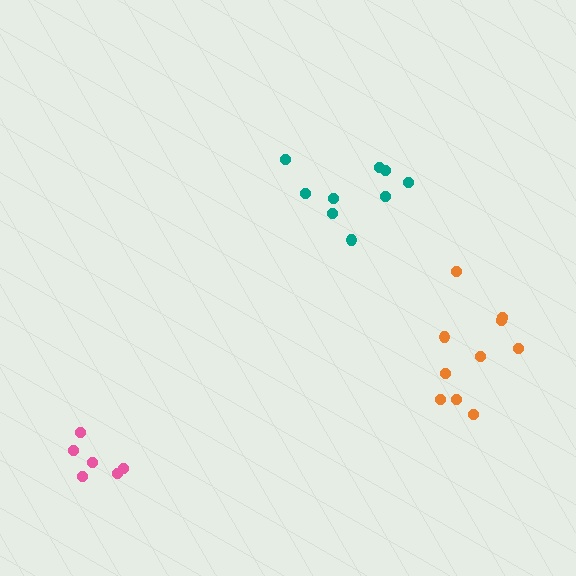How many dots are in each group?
Group 1: 10 dots, Group 2: 6 dots, Group 3: 9 dots (25 total).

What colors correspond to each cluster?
The clusters are colored: orange, pink, teal.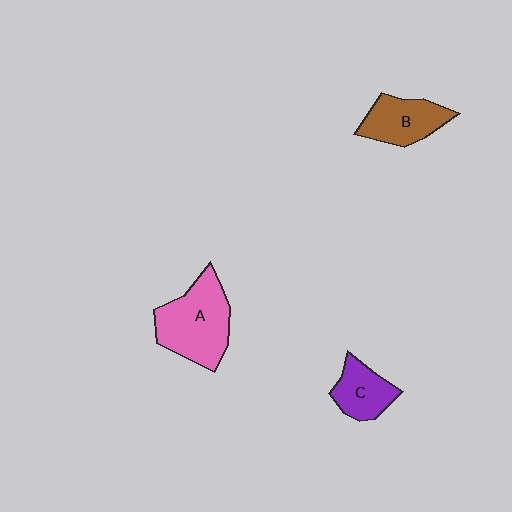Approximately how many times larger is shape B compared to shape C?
Approximately 1.2 times.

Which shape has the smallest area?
Shape C (purple).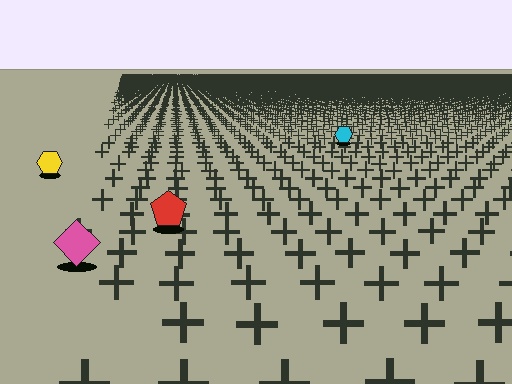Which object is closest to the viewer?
The pink diamond is closest. The texture marks near it are larger and more spread out.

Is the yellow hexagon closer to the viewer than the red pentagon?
No. The red pentagon is closer — you can tell from the texture gradient: the ground texture is coarser near it.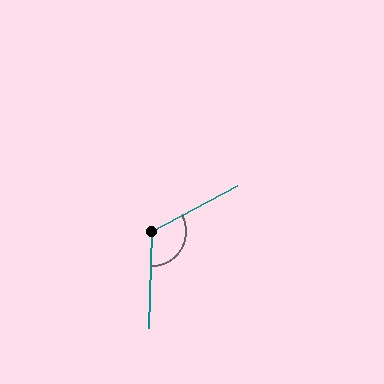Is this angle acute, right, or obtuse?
It is obtuse.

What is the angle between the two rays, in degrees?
Approximately 121 degrees.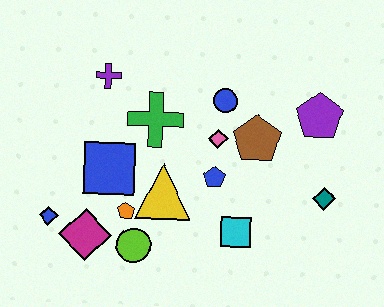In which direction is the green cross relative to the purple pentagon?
The green cross is to the left of the purple pentagon.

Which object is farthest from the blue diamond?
The purple pentagon is farthest from the blue diamond.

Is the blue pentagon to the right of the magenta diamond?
Yes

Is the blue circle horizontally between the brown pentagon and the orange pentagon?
Yes